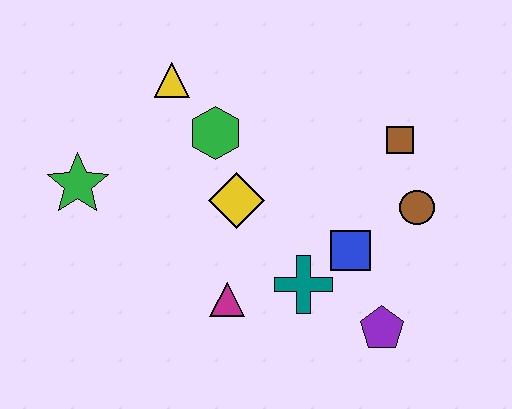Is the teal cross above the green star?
No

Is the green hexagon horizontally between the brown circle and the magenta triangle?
No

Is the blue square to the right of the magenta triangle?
Yes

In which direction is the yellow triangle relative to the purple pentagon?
The yellow triangle is above the purple pentagon.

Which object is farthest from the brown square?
The green star is farthest from the brown square.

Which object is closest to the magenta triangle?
The teal cross is closest to the magenta triangle.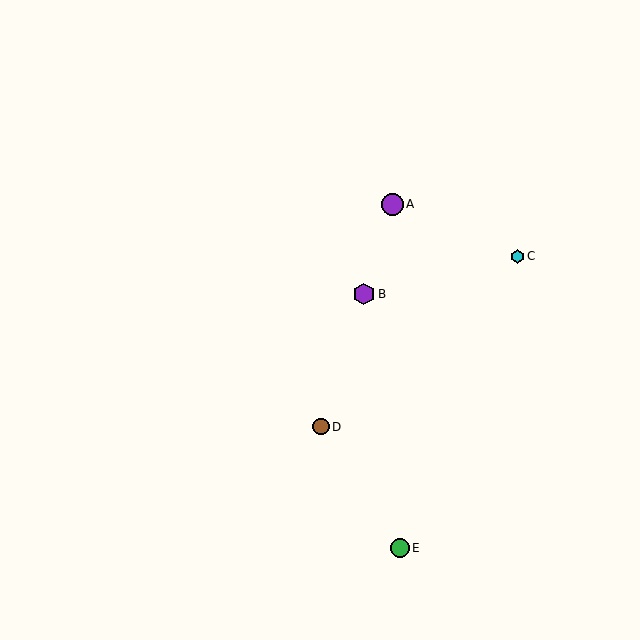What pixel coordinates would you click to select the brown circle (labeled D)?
Click at (321, 427) to select the brown circle D.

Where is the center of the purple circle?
The center of the purple circle is at (392, 204).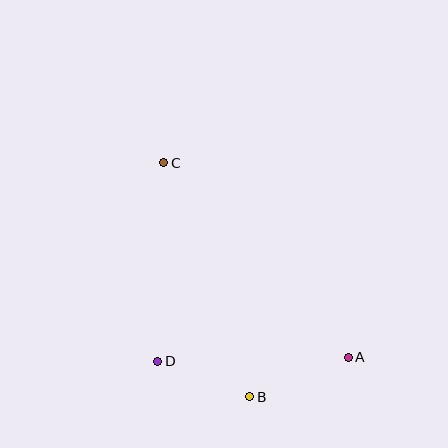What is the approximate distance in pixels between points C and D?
The distance between C and D is approximately 198 pixels.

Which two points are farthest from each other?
Points A and C are farthest from each other.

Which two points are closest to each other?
Points B and D are closest to each other.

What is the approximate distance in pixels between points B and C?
The distance between B and C is approximately 249 pixels.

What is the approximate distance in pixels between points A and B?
The distance between A and B is approximately 106 pixels.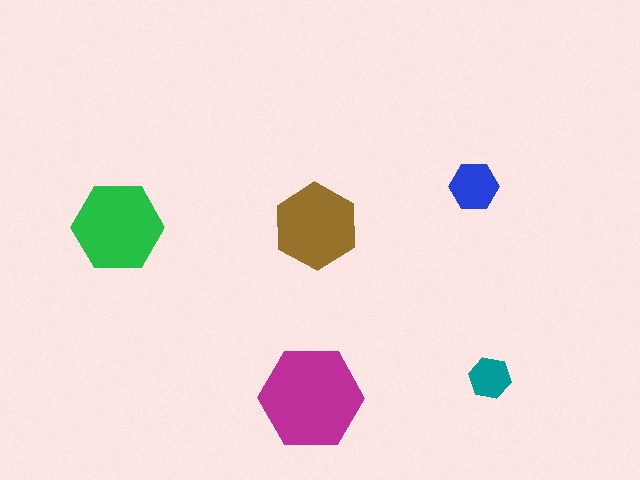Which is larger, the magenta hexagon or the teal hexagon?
The magenta one.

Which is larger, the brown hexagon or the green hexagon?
The green one.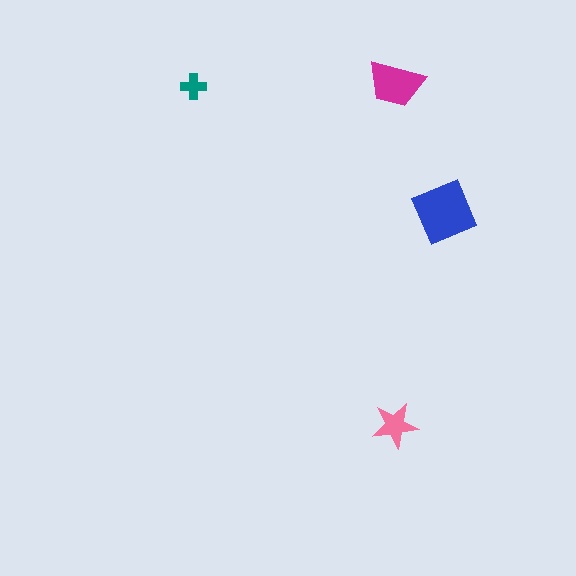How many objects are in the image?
There are 4 objects in the image.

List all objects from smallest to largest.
The teal cross, the pink star, the magenta trapezoid, the blue diamond.